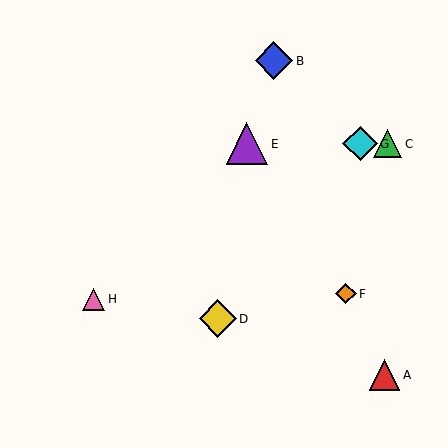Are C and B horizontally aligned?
No, C is at y≈144 and B is at y≈61.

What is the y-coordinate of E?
Object E is at y≈144.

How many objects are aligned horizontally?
3 objects (C, E, G) are aligned horizontally.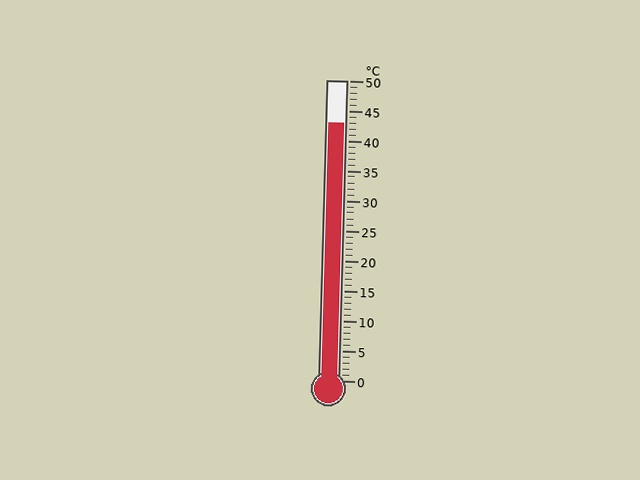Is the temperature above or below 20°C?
The temperature is above 20°C.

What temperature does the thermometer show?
The thermometer shows approximately 43°C.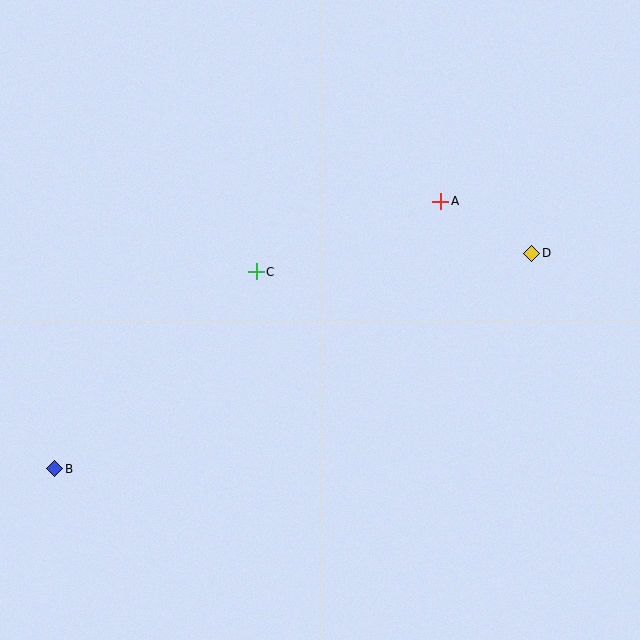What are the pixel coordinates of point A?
Point A is at (441, 201).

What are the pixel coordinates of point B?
Point B is at (55, 469).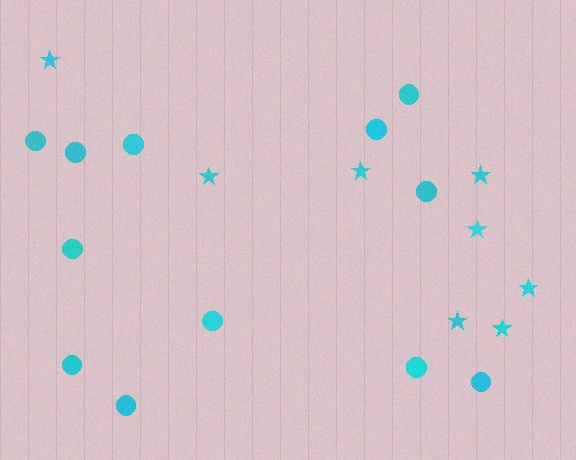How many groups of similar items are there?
There are 2 groups: one group of stars (8) and one group of circles (12).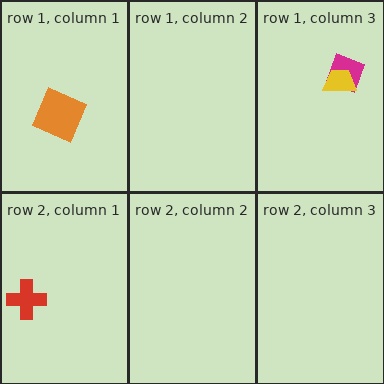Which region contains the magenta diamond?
The row 1, column 3 region.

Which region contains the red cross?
The row 2, column 1 region.